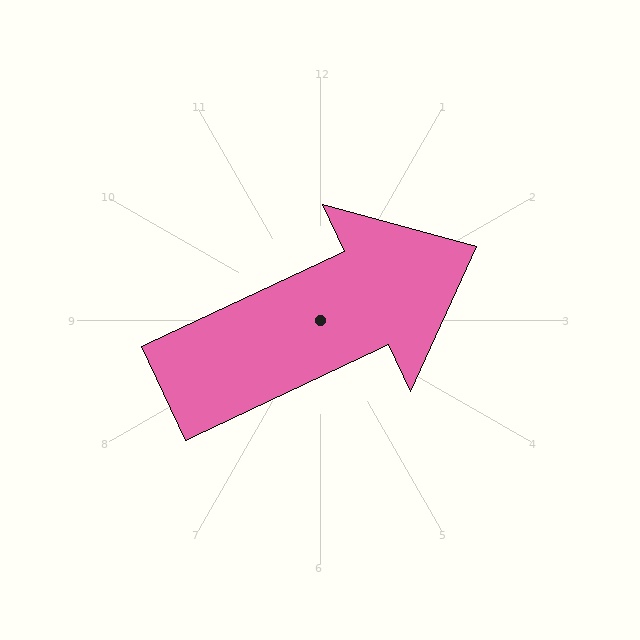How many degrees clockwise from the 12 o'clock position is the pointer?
Approximately 65 degrees.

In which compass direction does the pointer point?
Northeast.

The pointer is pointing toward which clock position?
Roughly 2 o'clock.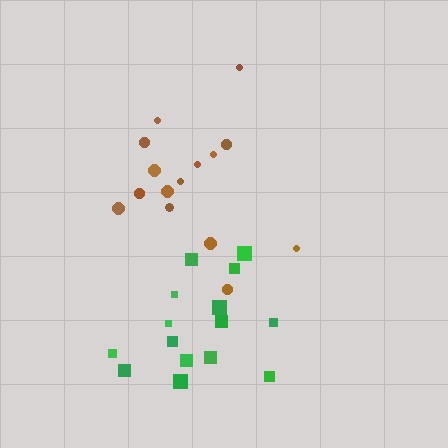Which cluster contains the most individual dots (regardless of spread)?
Brown (15).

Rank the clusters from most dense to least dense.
green, brown.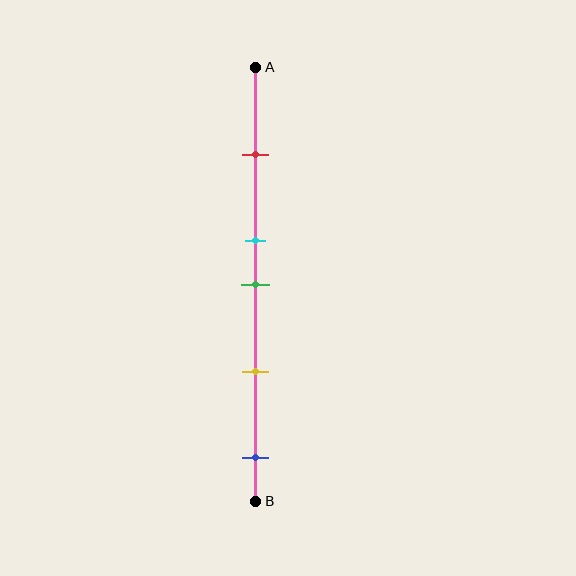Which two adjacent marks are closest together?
The cyan and green marks are the closest adjacent pair.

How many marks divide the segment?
There are 5 marks dividing the segment.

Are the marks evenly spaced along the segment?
No, the marks are not evenly spaced.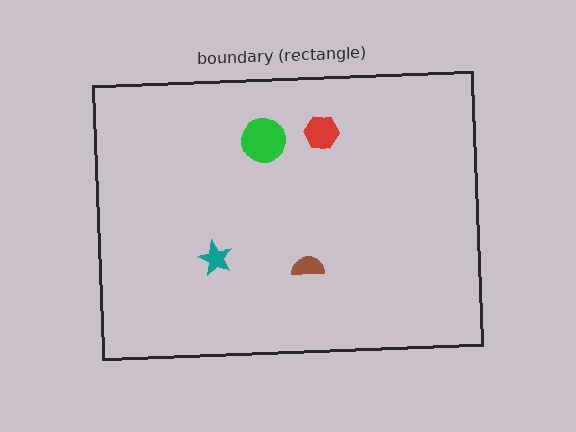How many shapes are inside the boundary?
4 inside, 0 outside.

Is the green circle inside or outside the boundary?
Inside.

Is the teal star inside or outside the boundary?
Inside.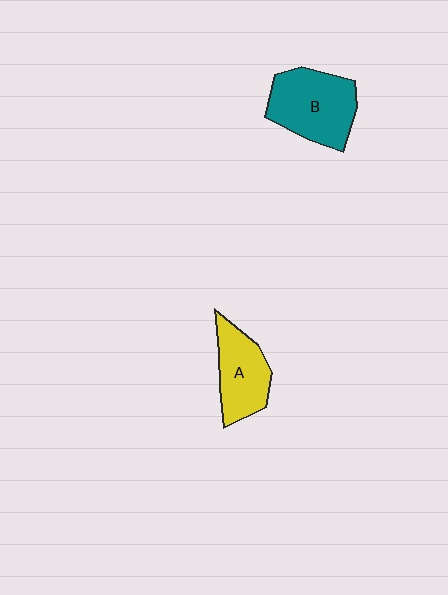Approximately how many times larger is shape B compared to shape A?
Approximately 1.3 times.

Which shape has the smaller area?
Shape A (yellow).